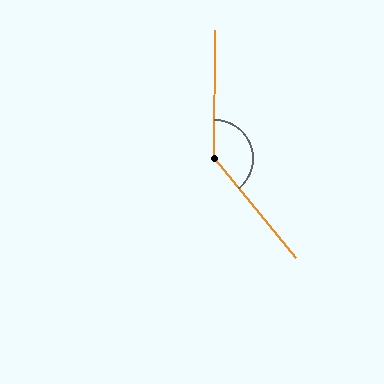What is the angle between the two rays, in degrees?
Approximately 141 degrees.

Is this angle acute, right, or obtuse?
It is obtuse.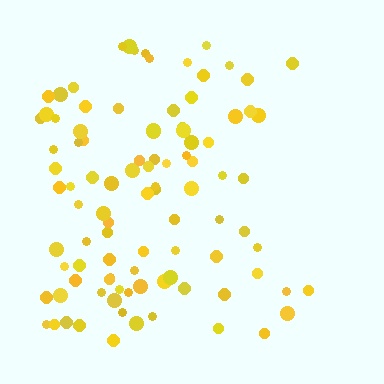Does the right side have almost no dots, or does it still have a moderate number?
Still a moderate number, just noticeably fewer than the left.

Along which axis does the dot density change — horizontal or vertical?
Horizontal.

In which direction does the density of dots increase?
From right to left, with the left side densest.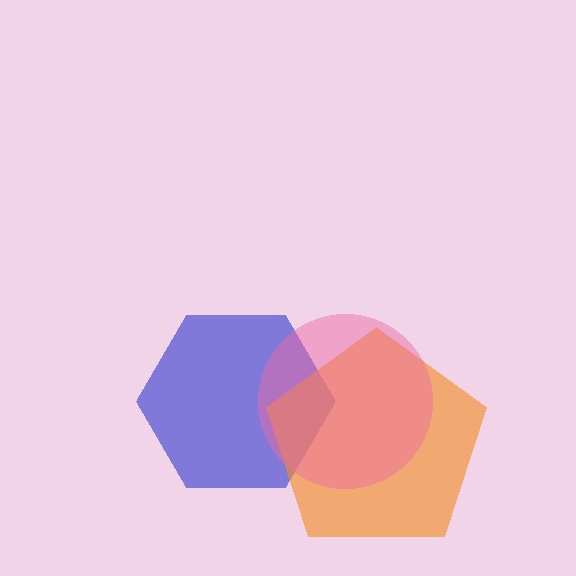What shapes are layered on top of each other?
The layered shapes are: a blue hexagon, an orange pentagon, a pink circle.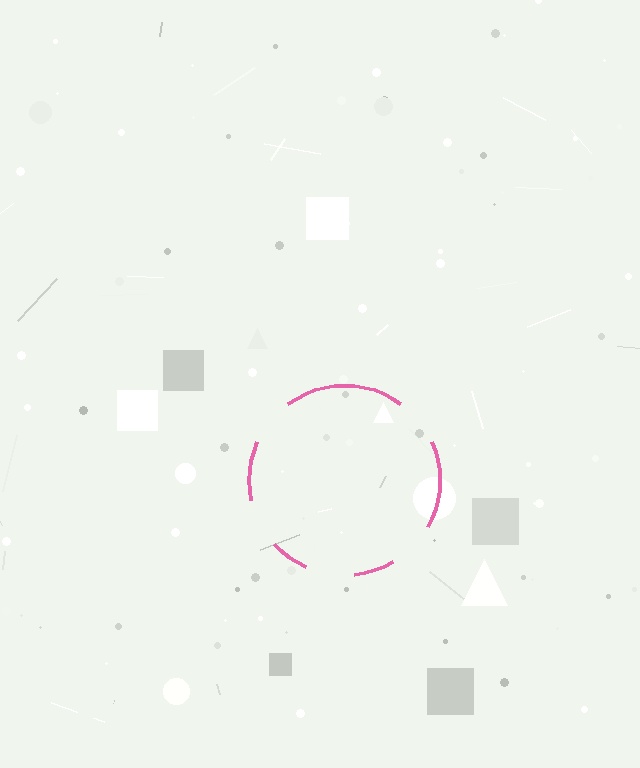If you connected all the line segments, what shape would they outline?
They would outline a circle.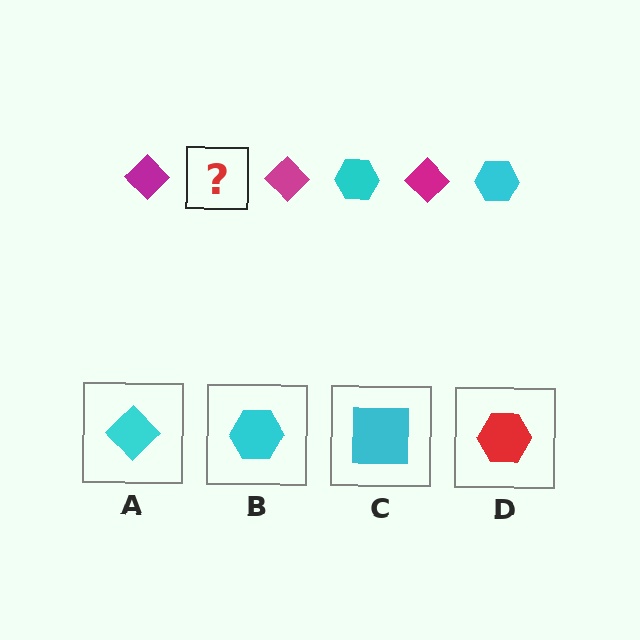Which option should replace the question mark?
Option B.